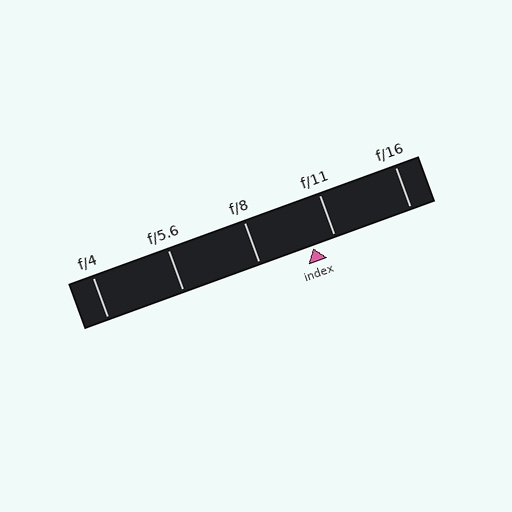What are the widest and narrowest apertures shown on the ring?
The widest aperture shown is f/4 and the narrowest is f/16.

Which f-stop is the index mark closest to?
The index mark is closest to f/11.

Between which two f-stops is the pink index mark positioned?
The index mark is between f/8 and f/11.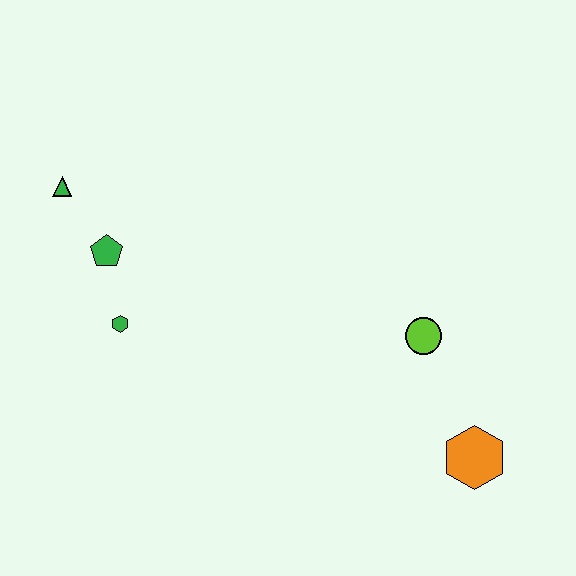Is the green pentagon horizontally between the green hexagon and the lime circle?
No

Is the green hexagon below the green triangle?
Yes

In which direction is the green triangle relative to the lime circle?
The green triangle is to the left of the lime circle.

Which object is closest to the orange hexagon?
The lime circle is closest to the orange hexagon.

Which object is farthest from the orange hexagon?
The green triangle is farthest from the orange hexagon.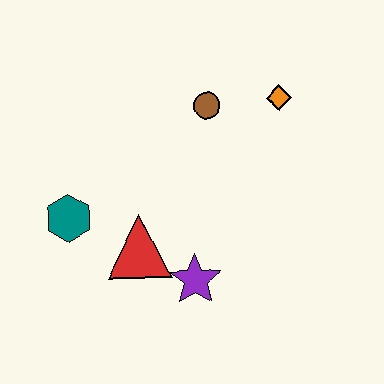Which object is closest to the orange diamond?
The brown circle is closest to the orange diamond.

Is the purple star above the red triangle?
No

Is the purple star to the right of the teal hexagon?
Yes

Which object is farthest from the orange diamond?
The teal hexagon is farthest from the orange diamond.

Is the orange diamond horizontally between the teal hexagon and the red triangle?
No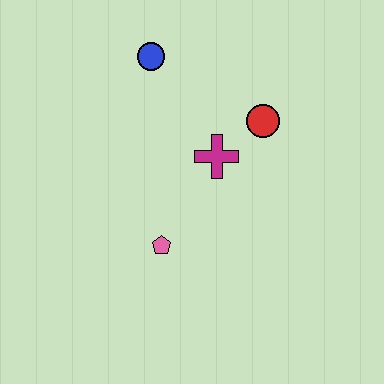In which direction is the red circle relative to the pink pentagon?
The red circle is above the pink pentagon.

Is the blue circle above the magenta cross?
Yes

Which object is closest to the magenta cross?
The red circle is closest to the magenta cross.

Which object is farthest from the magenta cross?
The blue circle is farthest from the magenta cross.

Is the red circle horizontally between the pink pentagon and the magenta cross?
No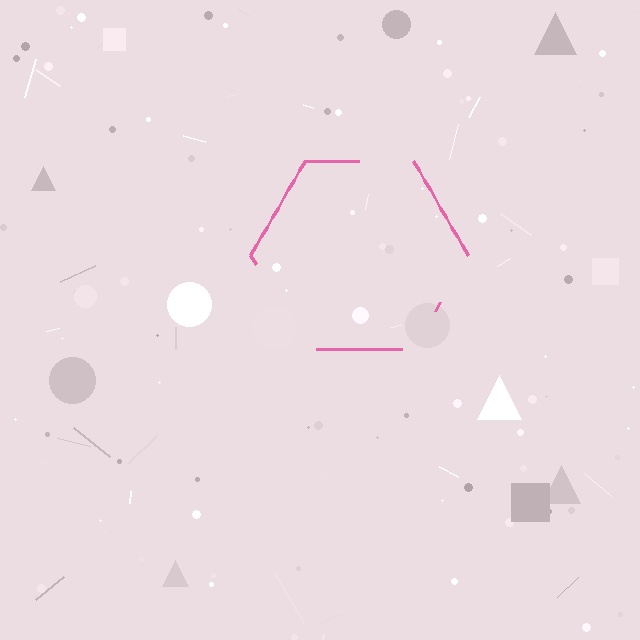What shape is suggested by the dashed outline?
The dashed outline suggests a hexagon.